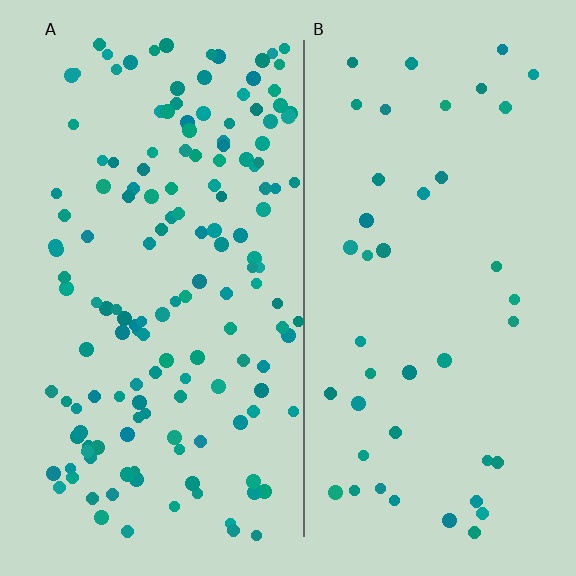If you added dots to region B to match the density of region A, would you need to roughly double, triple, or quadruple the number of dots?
Approximately triple.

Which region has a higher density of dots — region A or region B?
A (the left).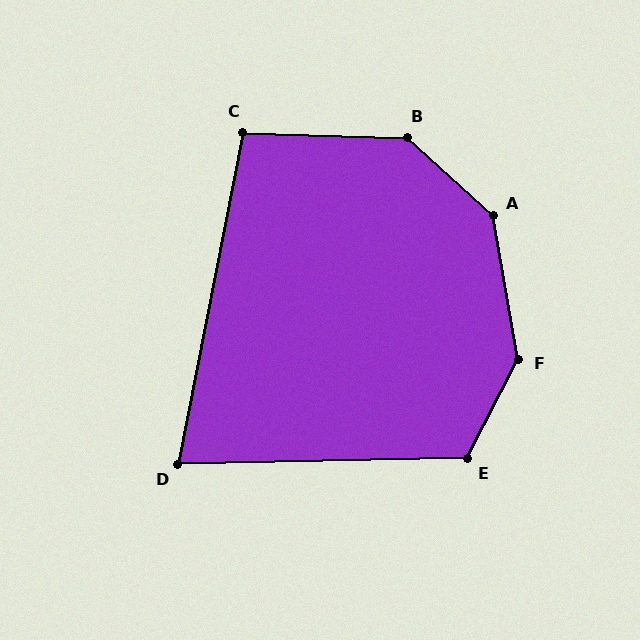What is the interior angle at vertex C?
Approximately 99 degrees (obtuse).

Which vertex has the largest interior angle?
F, at approximately 143 degrees.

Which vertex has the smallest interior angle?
D, at approximately 78 degrees.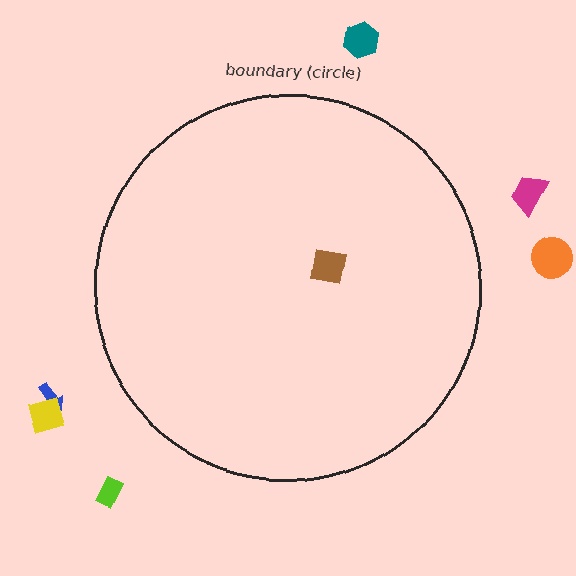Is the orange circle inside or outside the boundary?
Outside.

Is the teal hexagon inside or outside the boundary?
Outside.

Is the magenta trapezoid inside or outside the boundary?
Outside.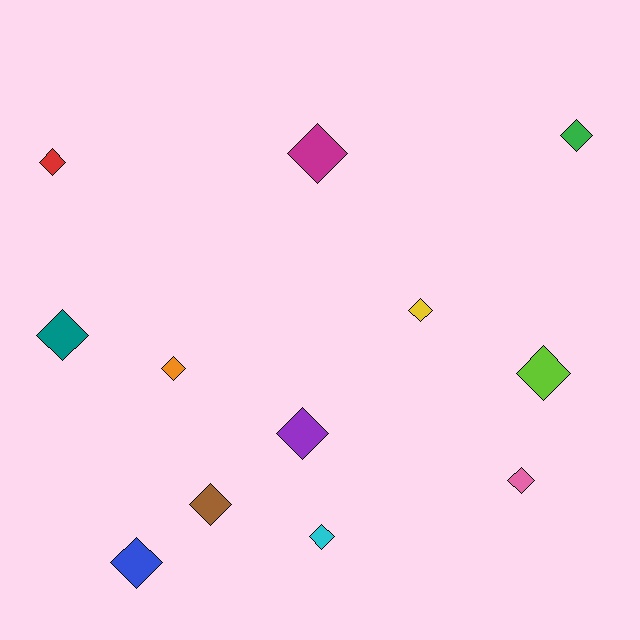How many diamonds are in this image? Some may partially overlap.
There are 12 diamonds.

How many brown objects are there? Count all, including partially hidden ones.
There is 1 brown object.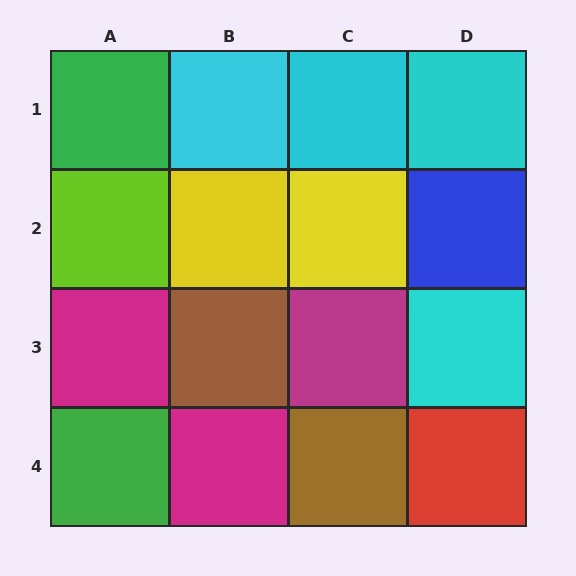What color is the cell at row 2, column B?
Yellow.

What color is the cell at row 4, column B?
Magenta.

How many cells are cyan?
4 cells are cyan.